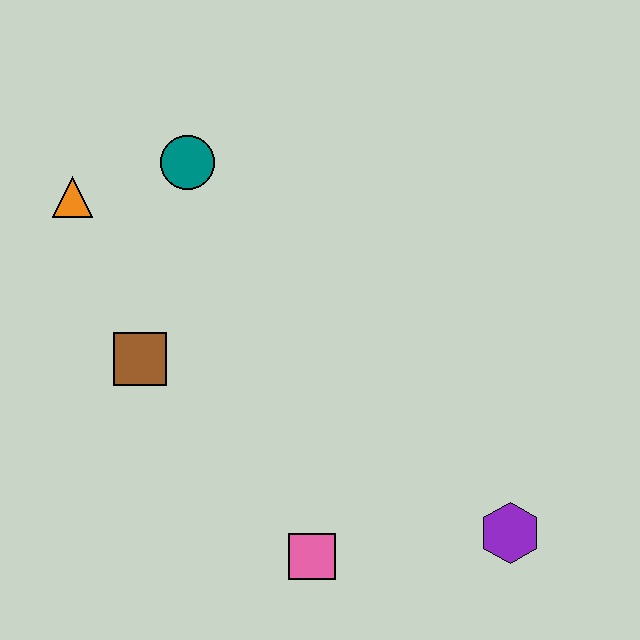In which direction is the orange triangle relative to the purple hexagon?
The orange triangle is to the left of the purple hexagon.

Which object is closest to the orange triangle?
The teal circle is closest to the orange triangle.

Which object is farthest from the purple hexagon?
The orange triangle is farthest from the purple hexagon.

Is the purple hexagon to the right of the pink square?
Yes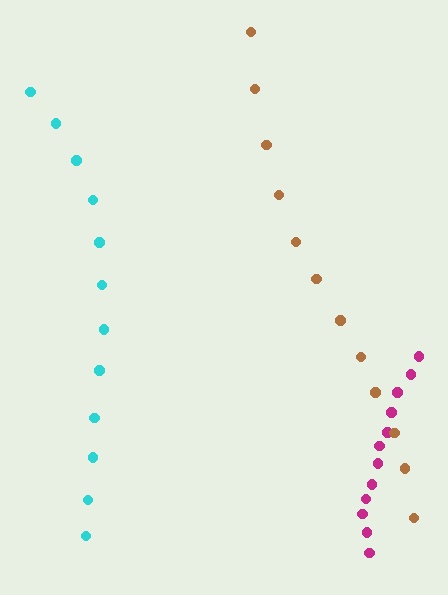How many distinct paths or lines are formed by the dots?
There are 3 distinct paths.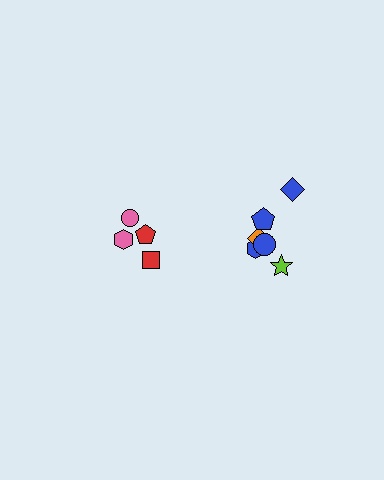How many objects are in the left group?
There are 4 objects.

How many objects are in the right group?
There are 6 objects.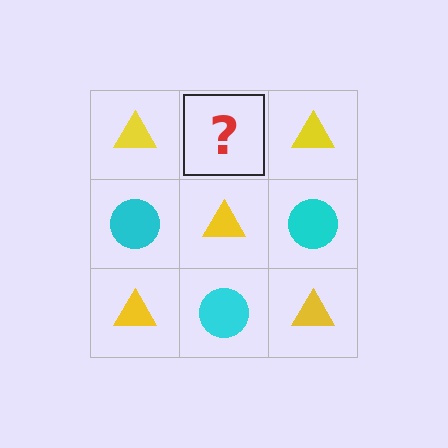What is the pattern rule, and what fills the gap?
The rule is that it alternates yellow triangle and cyan circle in a checkerboard pattern. The gap should be filled with a cyan circle.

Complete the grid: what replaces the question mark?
The question mark should be replaced with a cyan circle.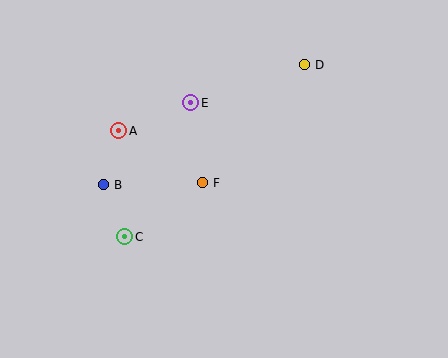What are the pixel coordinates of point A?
Point A is at (119, 131).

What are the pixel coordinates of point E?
Point E is at (191, 103).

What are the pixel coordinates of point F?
Point F is at (203, 183).